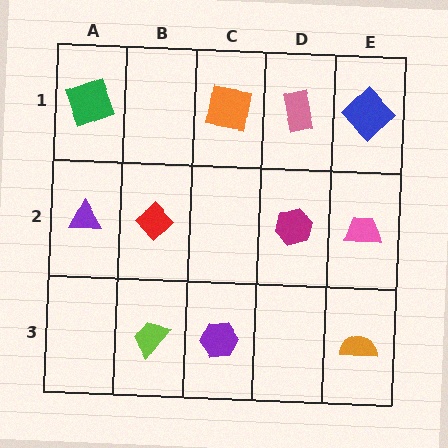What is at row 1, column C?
An orange square.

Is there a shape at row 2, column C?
No, that cell is empty.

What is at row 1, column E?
A blue diamond.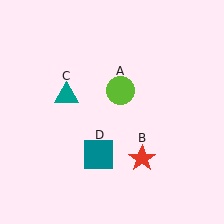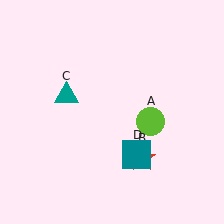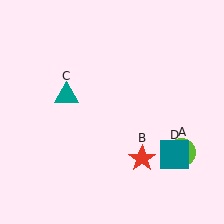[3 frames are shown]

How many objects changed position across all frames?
2 objects changed position: lime circle (object A), teal square (object D).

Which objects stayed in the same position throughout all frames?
Red star (object B) and teal triangle (object C) remained stationary.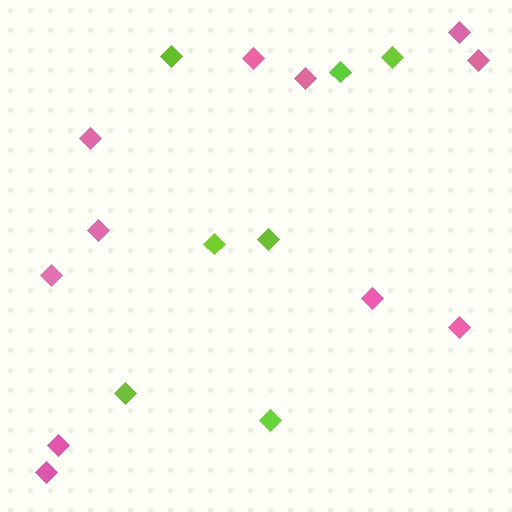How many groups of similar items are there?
There are 2 groups: one group of lime diamonds (7) and one group of pink diamonds (11).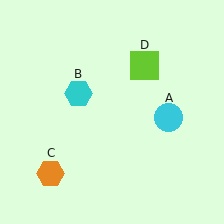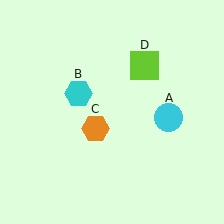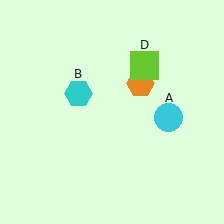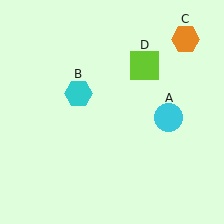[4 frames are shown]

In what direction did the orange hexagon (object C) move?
The orange hexagon (object C) moved up and to the right.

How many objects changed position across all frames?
1 object changed position: orange hexagon (object C).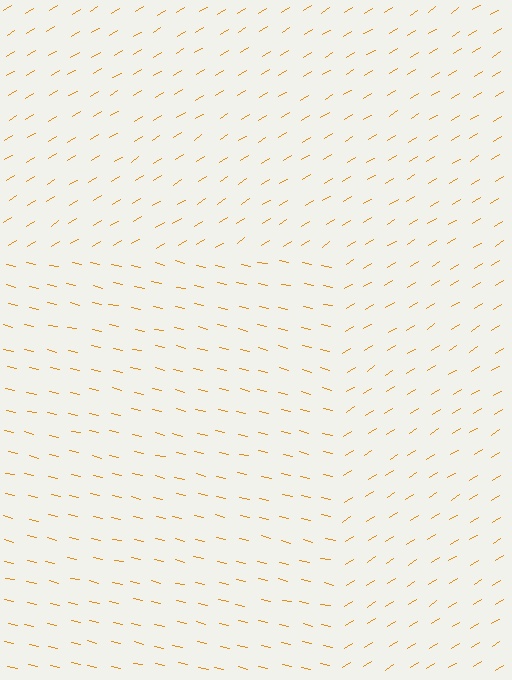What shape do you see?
I see a rectangle.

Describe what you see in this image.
The image is filled with small orange line segments. A rectangle region in the image has lines oriented differently from the surrounding lines, creating a visible texture boundary.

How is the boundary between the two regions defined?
The boundary is defined purely by a change in line orientation (approximately 45 degrees difference). All lines are the same color and thickness.